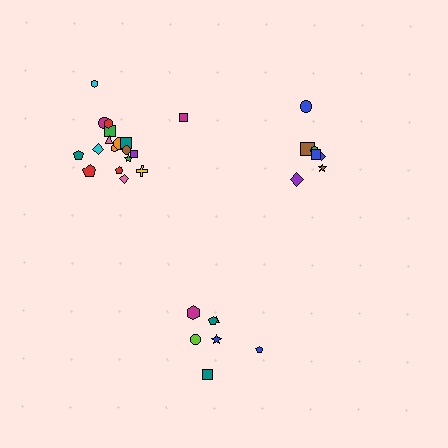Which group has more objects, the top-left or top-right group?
The top-left group.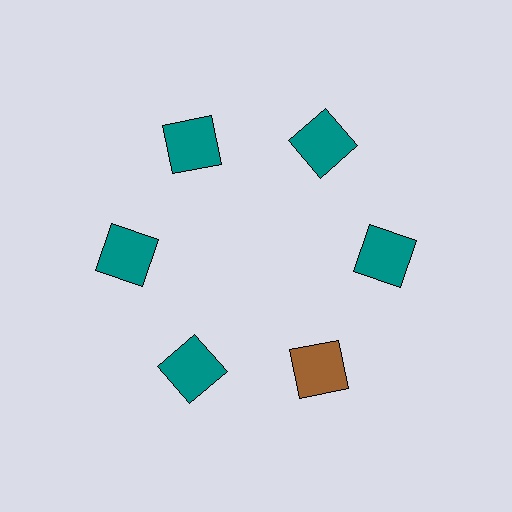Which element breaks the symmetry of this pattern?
The brown square at roughly the 5 o'clock position breaks the symmetry. All other shapes are teal squares.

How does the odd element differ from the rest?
It has a different color: brown instead of teal.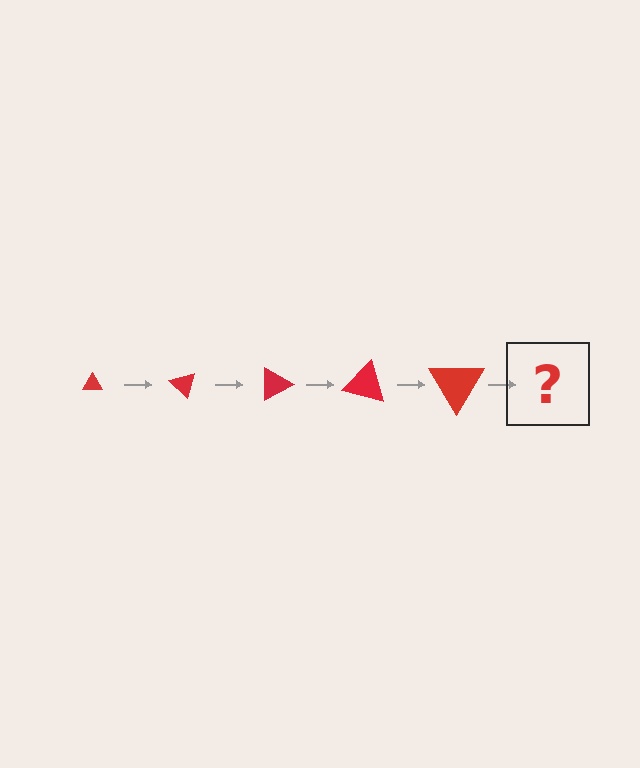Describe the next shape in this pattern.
It should be a triangle, larger than the previous one and rotated 225 degrees from the start.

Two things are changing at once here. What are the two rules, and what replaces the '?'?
The two rules are that the triangle grows larger each step and it rotates 45 degrees each step. The '?' should be a triangle, larger than the previous one and rotated 225 degrees from the start.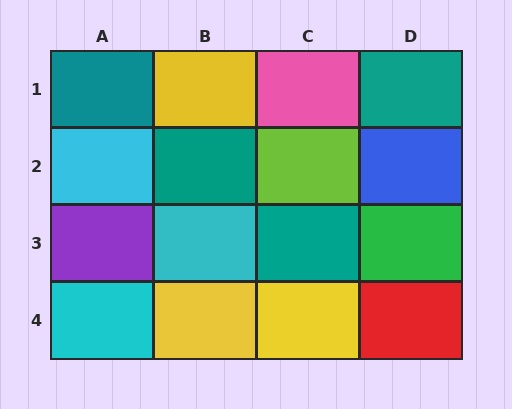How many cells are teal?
4 cells are teal.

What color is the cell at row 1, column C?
Pink.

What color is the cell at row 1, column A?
Teal.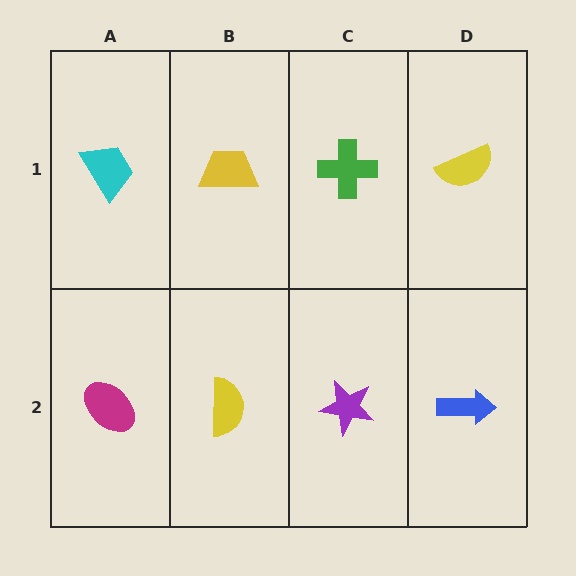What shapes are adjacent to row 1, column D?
A blue arrow (row 2, column D), a green cross (row 1, column C).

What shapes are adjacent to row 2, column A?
A cyan trapezoid (row 1, column A), a yellow semicircle (row 2, column B).